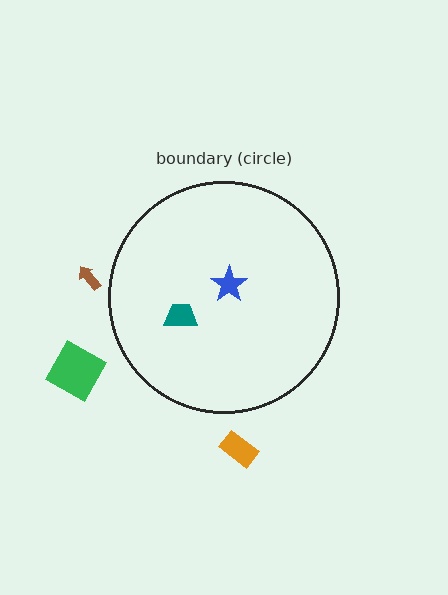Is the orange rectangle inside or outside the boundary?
Outside.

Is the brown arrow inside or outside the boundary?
Outside.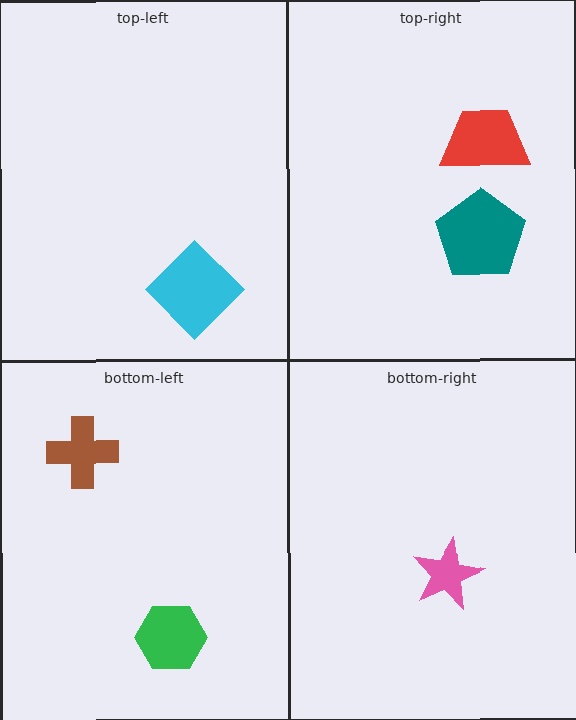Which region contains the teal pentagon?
The top-right region.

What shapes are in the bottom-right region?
The pink star.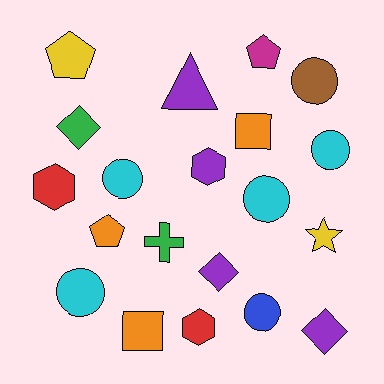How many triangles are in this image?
There is 1 triangle.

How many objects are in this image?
There are 20 objects.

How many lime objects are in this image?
There are no lime objects.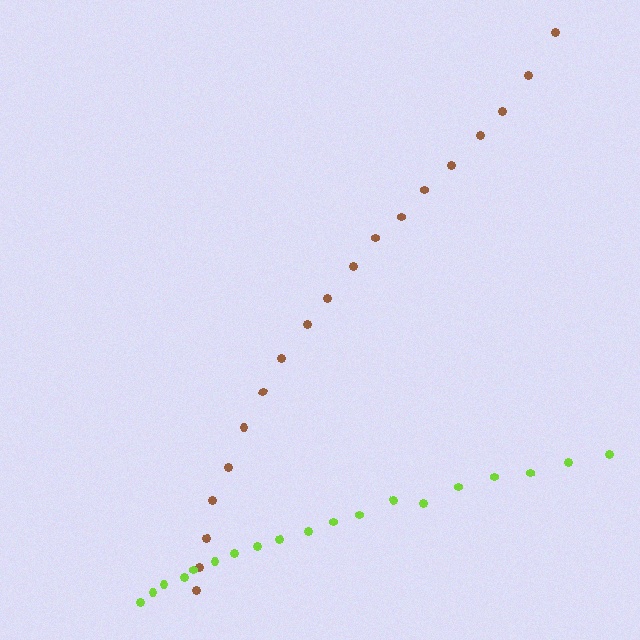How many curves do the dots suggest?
There are 2 distinct paths.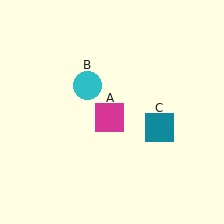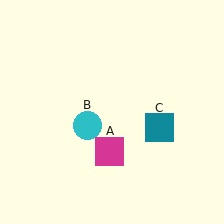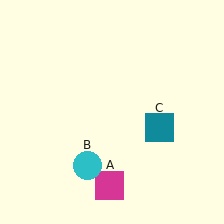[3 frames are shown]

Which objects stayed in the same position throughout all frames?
Teal square (object C) remained stationary.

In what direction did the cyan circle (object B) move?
The cyan circle (object B) moved down.